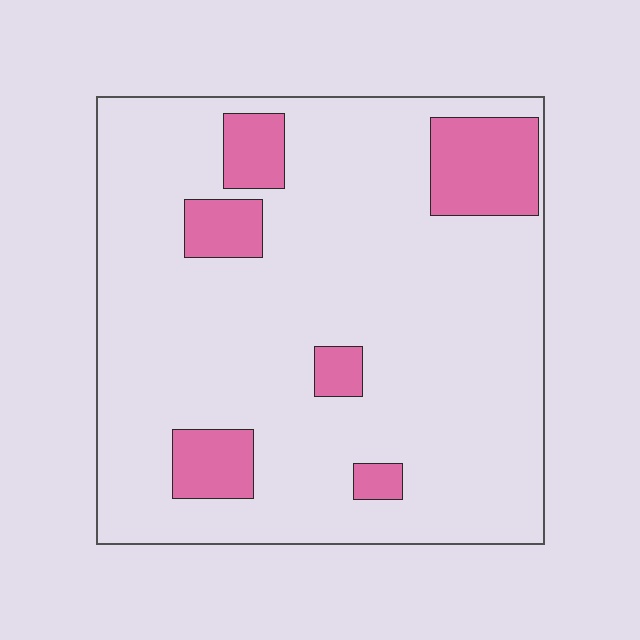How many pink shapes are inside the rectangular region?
6.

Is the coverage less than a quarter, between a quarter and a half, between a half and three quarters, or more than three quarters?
Less than a quarter.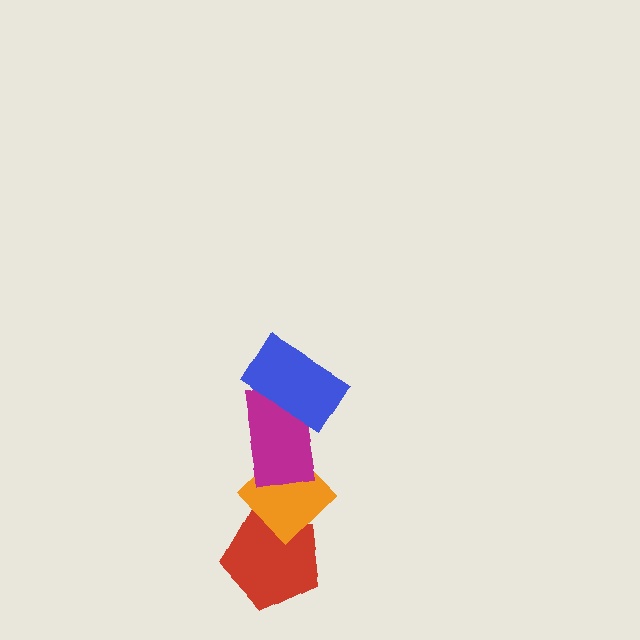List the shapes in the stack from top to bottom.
From top to bottom: the blue rectangle, the magenta rectangle, the orange diamond, the red pentagon.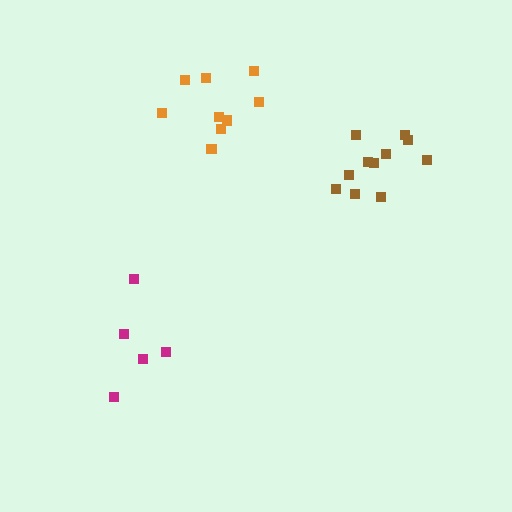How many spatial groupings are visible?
There are 3 spatial groupings.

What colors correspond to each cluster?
The clusters are colored: orange, brown, magenta.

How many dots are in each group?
Group 1: 10 dots, Group 2: 11 dots, Group 3: 5 dots (26 total).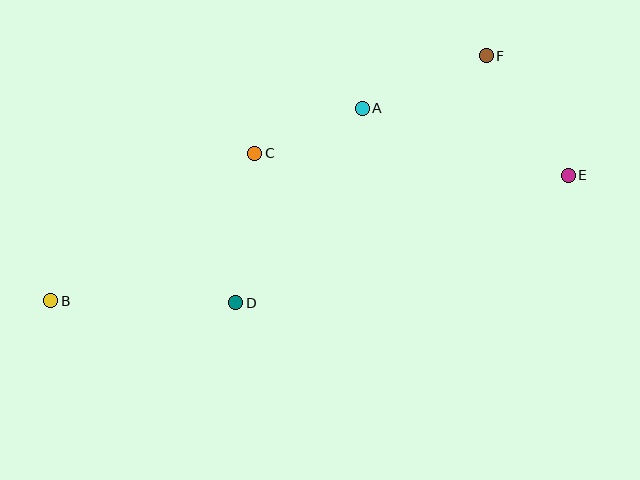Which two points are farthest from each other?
Points B and E are farthest from each other.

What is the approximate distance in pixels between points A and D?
The distance between A and D is approximately 232 pixels.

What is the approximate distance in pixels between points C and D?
The distance between C and D is approximately 151 pixels.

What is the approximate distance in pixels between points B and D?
The distance between B and D is approximately 185 pixels.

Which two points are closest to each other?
Points A and C are closest to each other.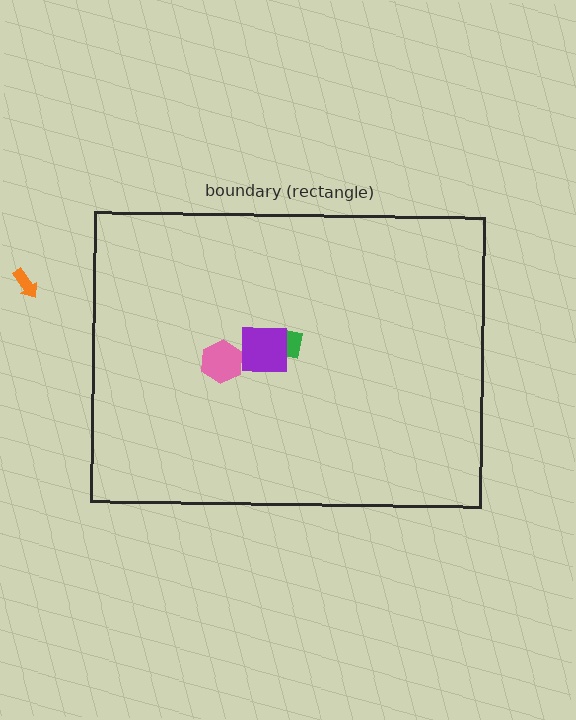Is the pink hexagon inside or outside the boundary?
Inside.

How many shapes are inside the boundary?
3 inside, 1 outside.